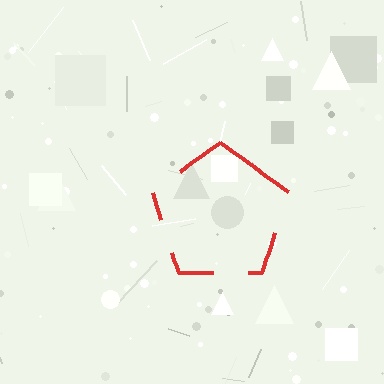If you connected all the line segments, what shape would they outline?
They would outline a pentagon.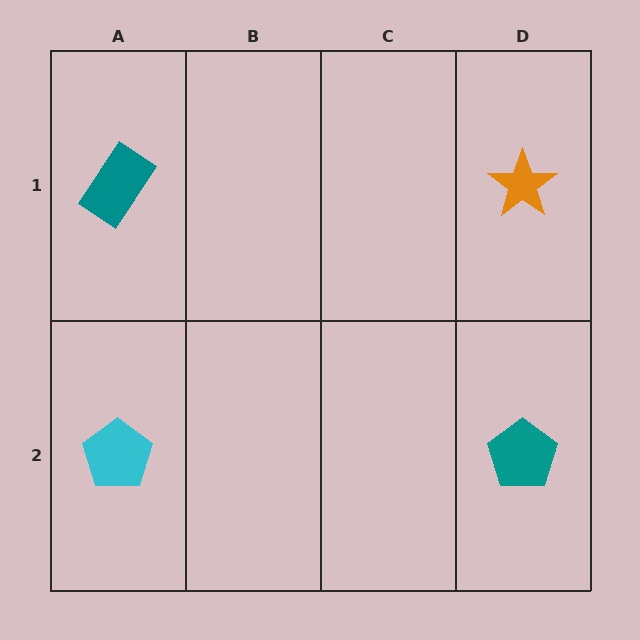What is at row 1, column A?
A teal rectangle.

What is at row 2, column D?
A teal pentagon.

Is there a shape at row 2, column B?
No, that cell is empty.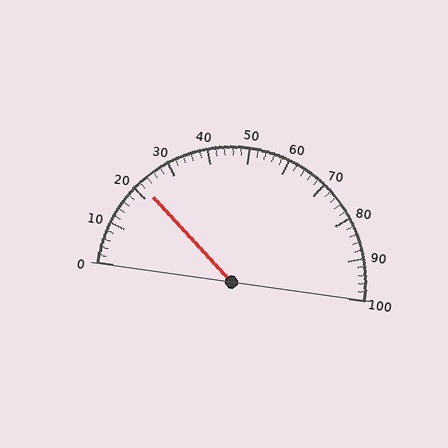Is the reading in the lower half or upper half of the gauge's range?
The reading is in the lower half of the range (0 to 100).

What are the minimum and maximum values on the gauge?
The gauge ranges from 0 to 100.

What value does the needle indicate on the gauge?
The needle indicates approximately 22.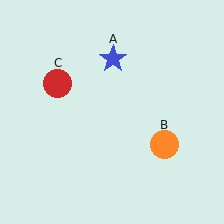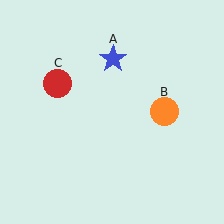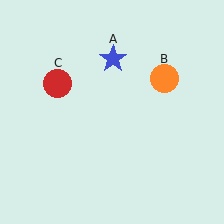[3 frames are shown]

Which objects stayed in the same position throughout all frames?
Blue star (object A) and red circle (object C) remained stationary.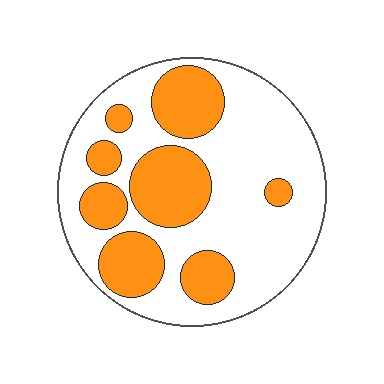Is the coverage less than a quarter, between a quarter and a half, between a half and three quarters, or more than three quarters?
Between a quarter and a half.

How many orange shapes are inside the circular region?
8.